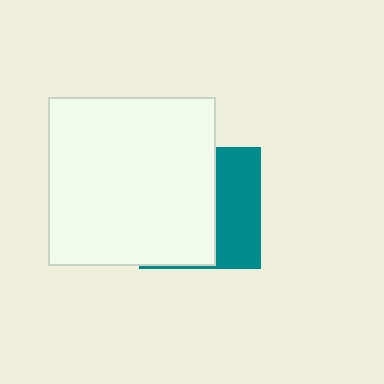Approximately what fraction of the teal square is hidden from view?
Roughly 60% of the teal square is hidden behind the white square.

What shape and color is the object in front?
The object in front is a white square.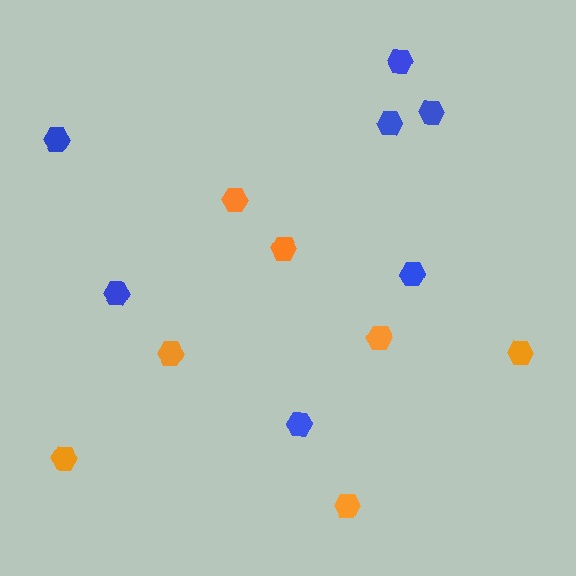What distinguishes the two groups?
There are 2 groups: one group of blue hexagons (7) and one group of orange hexagons (7).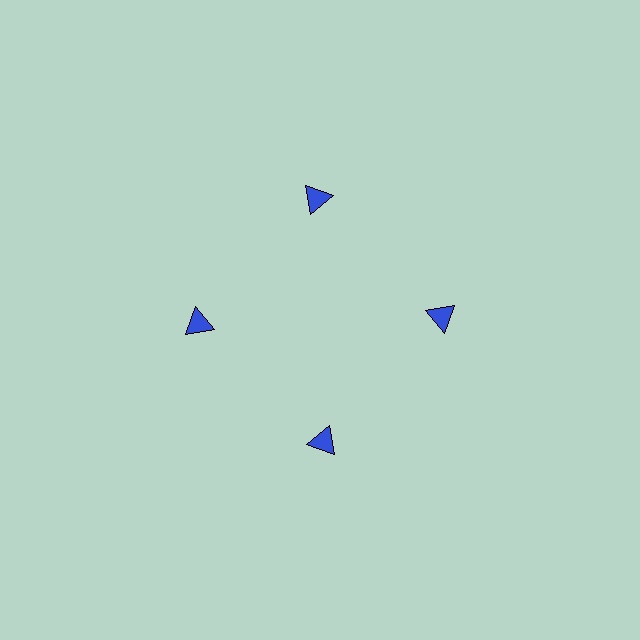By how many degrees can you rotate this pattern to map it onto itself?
The pattern maps onto itself every 90 degrees of rotation.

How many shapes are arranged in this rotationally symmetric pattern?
There are 4 shapes, arranged in 4 groups of 1.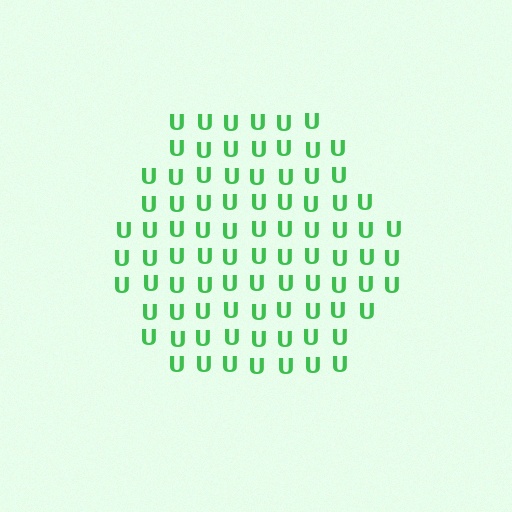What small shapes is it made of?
It is made of small letter U's.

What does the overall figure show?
The overall figure shows a hexagon.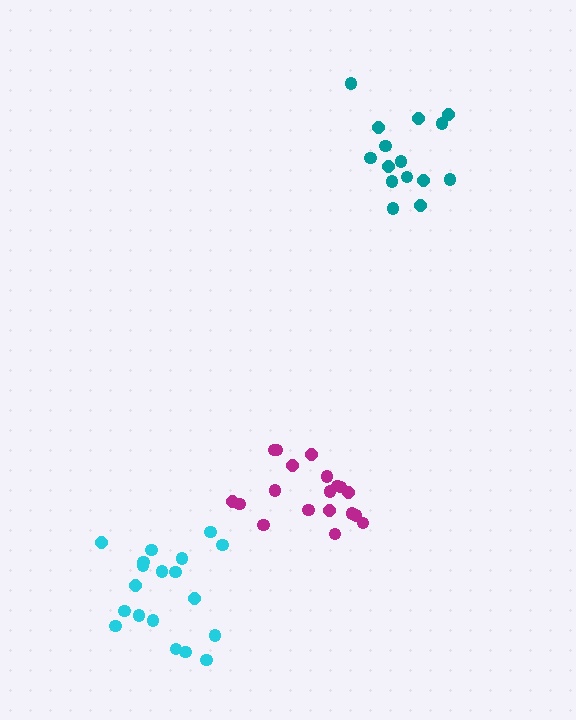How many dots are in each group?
Group 1: 15 dots, Group 2: 19 dots, Group 3: 19 dots (53 total).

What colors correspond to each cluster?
The clusters are colored: teal, magenta, cyan.